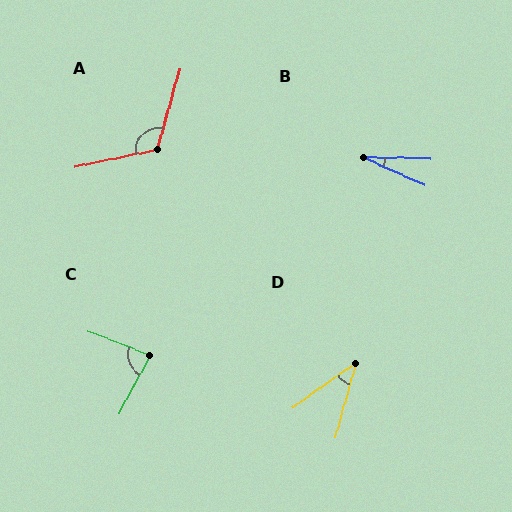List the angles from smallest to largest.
B (23°), D (39°), C (83°), A (118°).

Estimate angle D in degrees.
Approximately 39 degrees.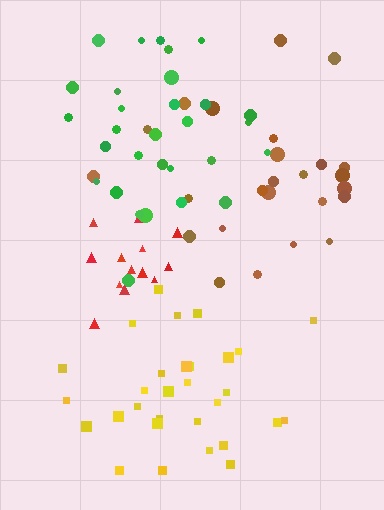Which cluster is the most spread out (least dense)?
Brown.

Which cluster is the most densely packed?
Red.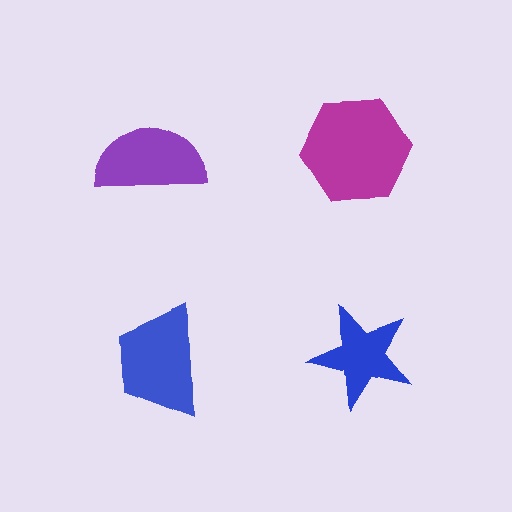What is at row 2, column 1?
A blue trapezoid.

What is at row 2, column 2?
A blue star.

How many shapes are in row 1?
2 shapes.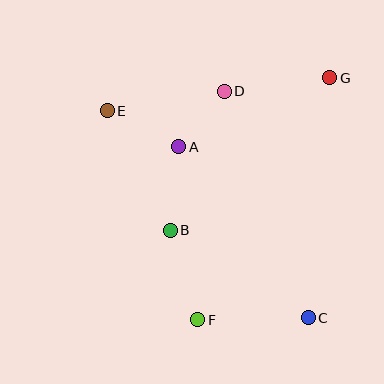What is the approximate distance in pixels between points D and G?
The distance between D and G is approximately 106 pixels.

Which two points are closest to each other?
Points A and D are closest to each other.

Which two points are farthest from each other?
Points C and E are farthest from each other.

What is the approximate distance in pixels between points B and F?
The distance between B and F is approximately 94 pixels.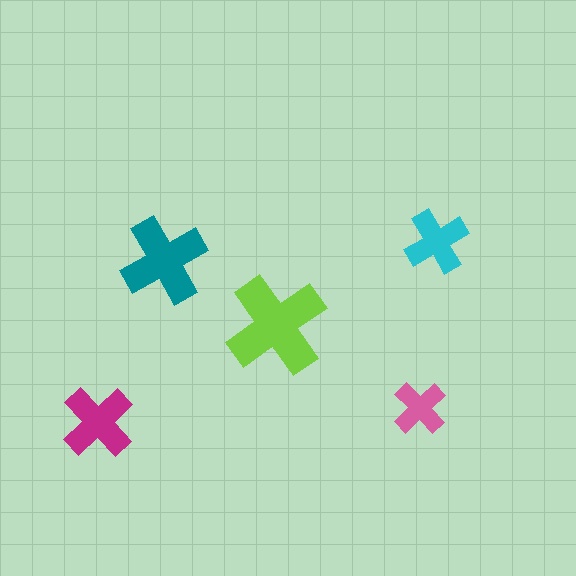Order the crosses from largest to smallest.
the lime one, the teal one, the magenta one, the cyan one, the pink one.